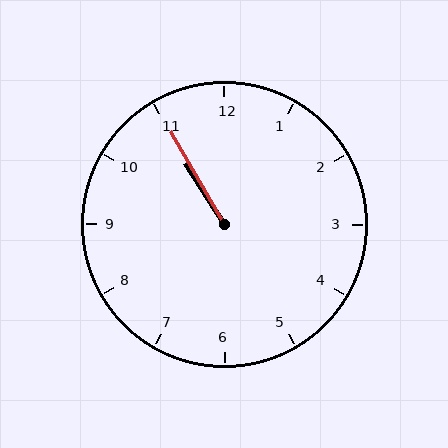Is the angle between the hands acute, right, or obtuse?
It is acute.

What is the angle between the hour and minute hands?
Approximately 2 degrees.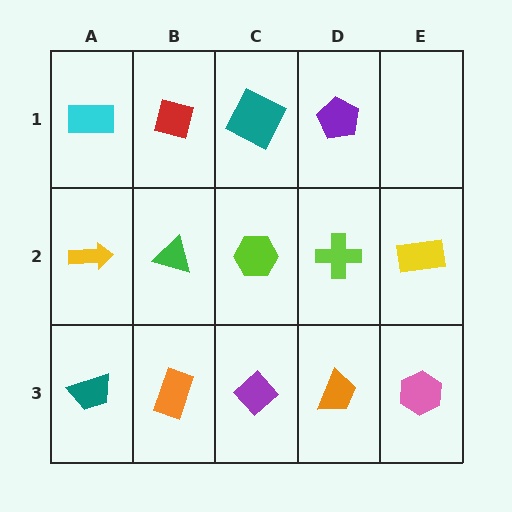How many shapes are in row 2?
5 shapes.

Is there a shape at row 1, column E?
No, that cell is empty.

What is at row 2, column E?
A yellow rectangle.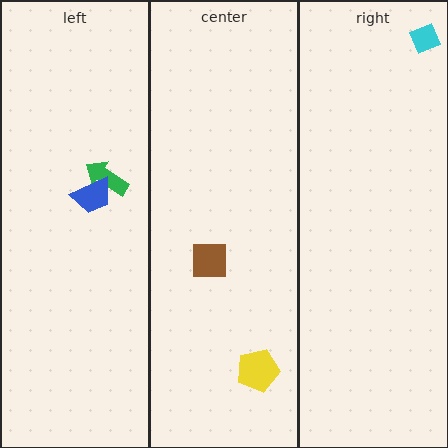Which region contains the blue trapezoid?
The left region.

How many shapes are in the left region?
2.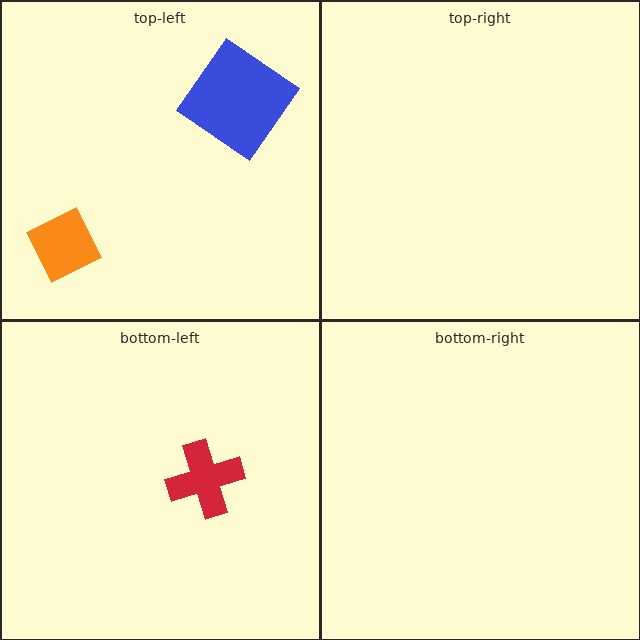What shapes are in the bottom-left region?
The red cross.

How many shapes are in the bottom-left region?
1.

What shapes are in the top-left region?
The orange diamond, the blue diamond.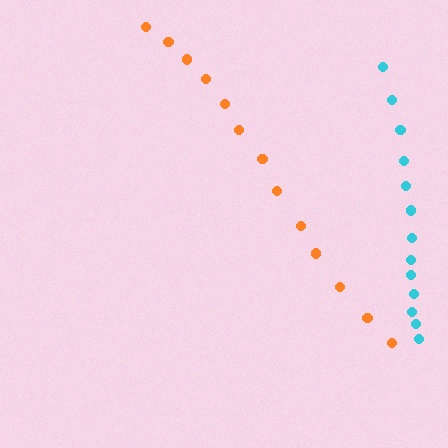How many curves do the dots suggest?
There are 2 distinct paths.